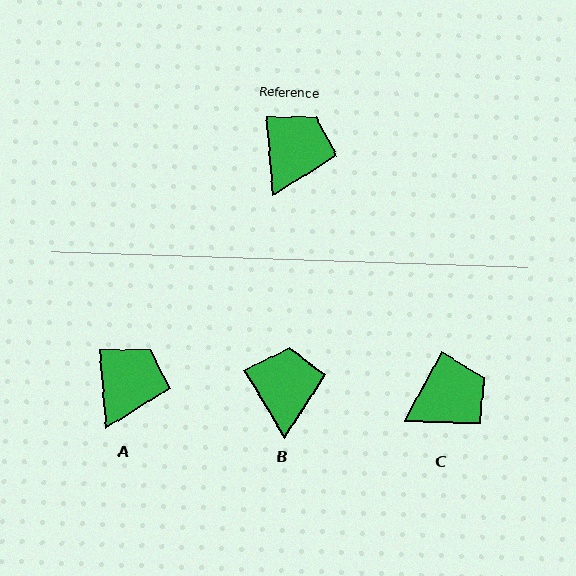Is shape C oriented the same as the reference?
No, it is off by about 33 degrees.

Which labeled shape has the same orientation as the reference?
A.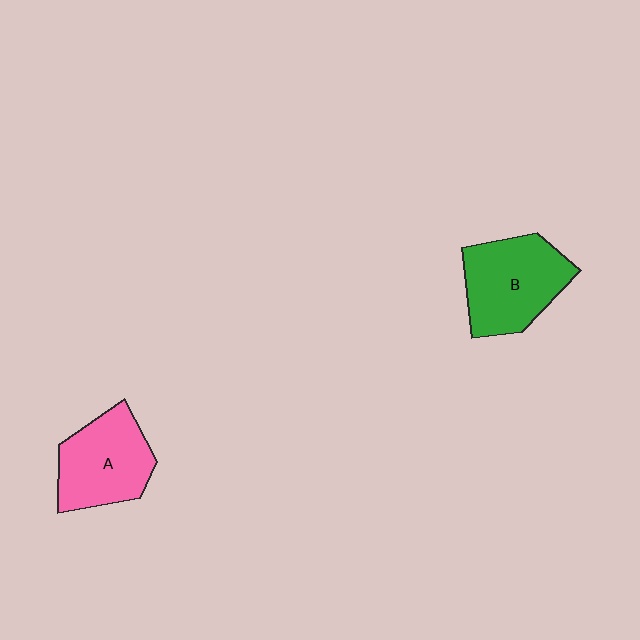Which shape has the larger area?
Shape B (green).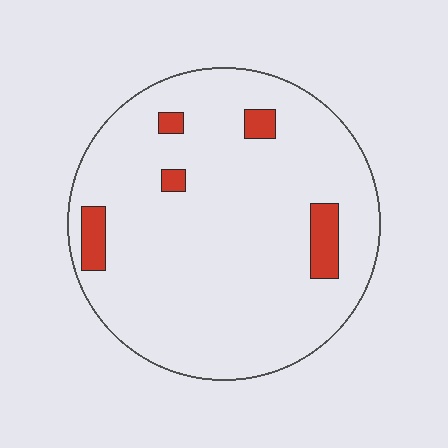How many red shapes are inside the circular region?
5.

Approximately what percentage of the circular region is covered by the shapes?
Approximately 10%.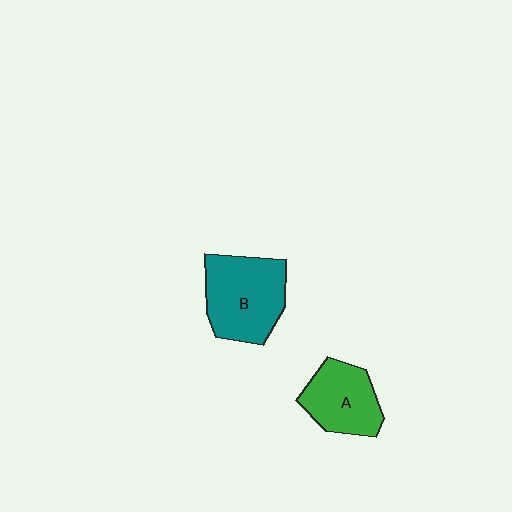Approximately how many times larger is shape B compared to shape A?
Approximately 1.4 times.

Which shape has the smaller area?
Shape A (green).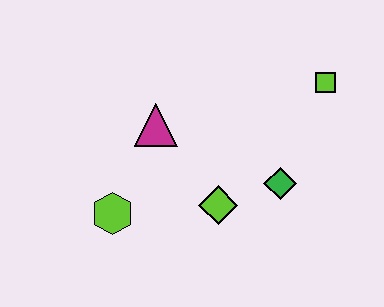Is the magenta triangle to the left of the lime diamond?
Yes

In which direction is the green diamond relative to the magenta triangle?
The green diamond is to the right of the magenta triangle.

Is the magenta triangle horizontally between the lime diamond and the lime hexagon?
Yes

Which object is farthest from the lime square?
The lime hexagon is farthest from the lime square.